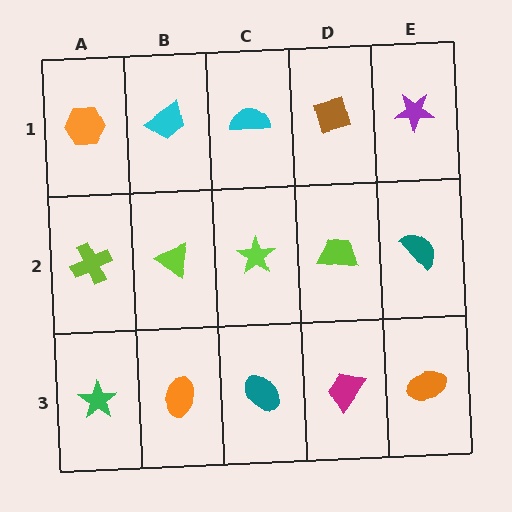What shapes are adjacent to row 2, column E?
A purple star (row 1, column E), an orange ellipse (row 3, column E), a lime trapezoid (row 2, column D).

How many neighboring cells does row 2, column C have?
4.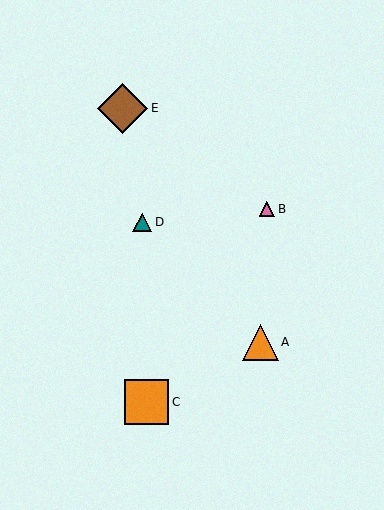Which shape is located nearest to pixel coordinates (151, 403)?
The orange square (labeled C) at (147, 402) is nearest to that location.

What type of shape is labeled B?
Shape B is a pink triangle.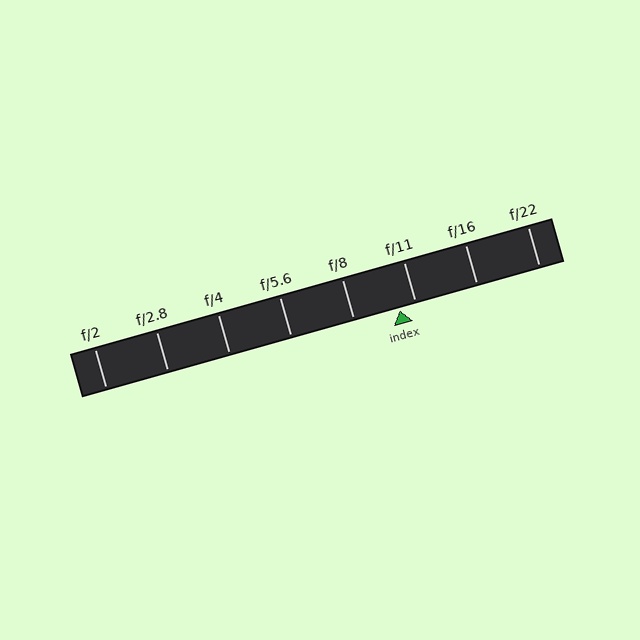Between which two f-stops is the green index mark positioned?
The index mark is between f/8 and f/11.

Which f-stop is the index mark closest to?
The index mark is closest to f/11.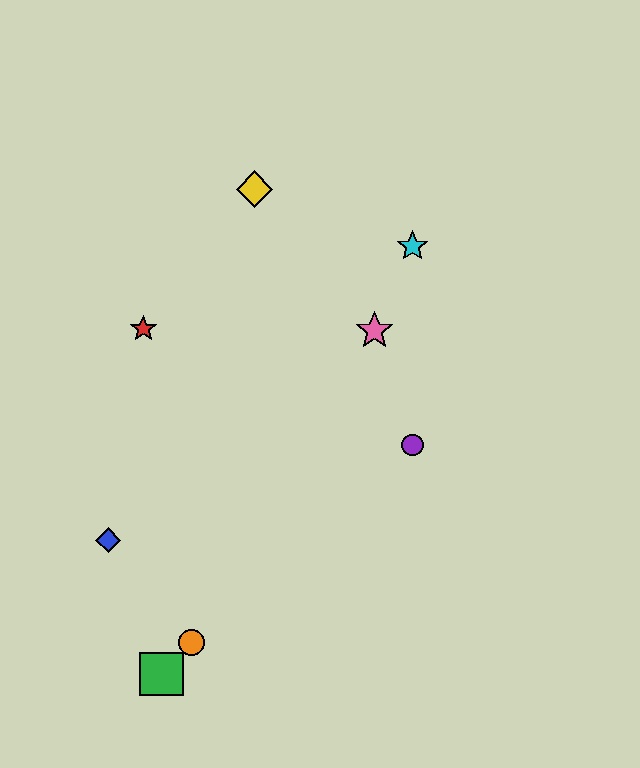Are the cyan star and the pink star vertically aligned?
No, the cyan star is at x≈413 and the pink star is at x≈375.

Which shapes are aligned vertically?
The purple circle, the cyan star are aligned vertically.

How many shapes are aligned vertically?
2 shapes (the purple circle, the cyan star) are aligned vertically.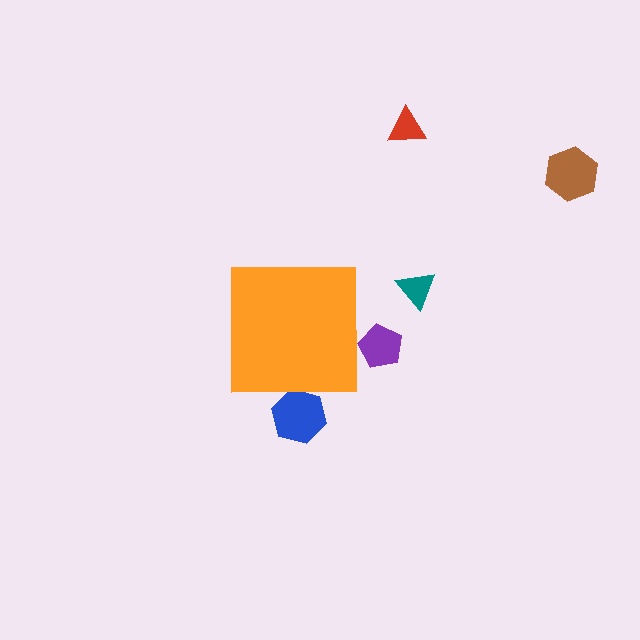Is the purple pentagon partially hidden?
Yes, the purple pentagon is partially hidden behind the orange square.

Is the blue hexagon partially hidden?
Yes, the blue hexagon is partially hidden behind the orange square.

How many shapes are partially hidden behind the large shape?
2 shapes are partially hidden.